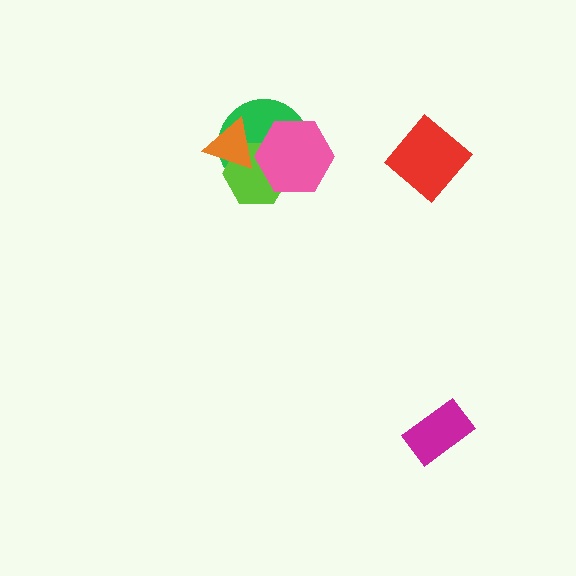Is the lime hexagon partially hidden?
Yes, it is partially covered by another shape.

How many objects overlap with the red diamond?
0 objects overlap with the red diamond.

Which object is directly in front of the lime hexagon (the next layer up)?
The orange triangle is directly in front of the lime hexagon.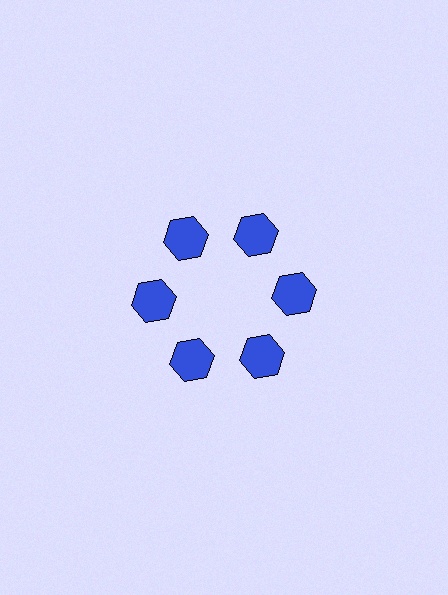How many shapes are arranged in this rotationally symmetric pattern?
There are 6 shapes, arranged in 6 groups of 1.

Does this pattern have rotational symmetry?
Yes, this pattern has 6-fold rotational symmetry. It looks the same after rotating 60 degrees around the center.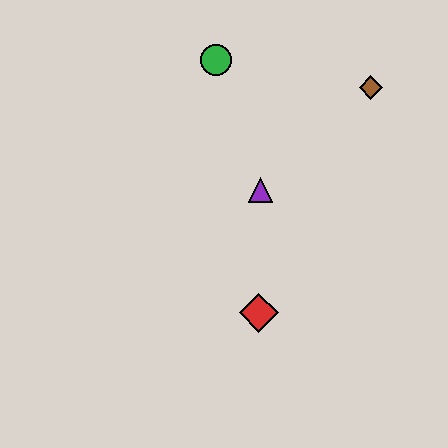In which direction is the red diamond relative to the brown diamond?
The red diamond is below the brown diamond.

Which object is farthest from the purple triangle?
The brown diamond is farthest from the purple triangle.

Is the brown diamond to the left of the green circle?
No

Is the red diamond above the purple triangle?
No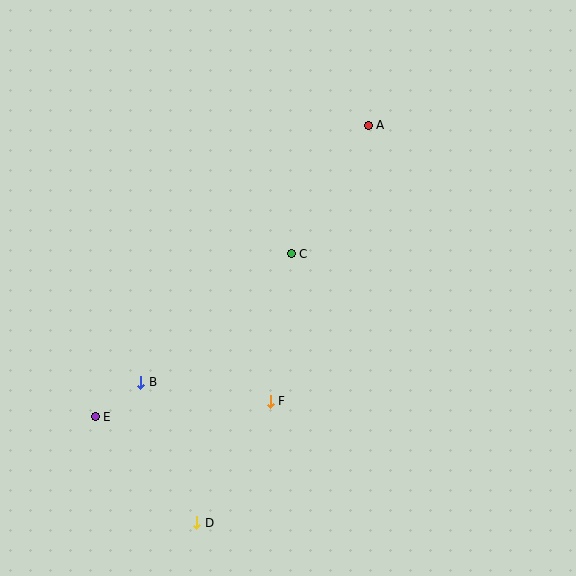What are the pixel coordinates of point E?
Point E is at (95, 417).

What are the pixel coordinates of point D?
Point D is at (197, 523).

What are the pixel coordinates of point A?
Point A is at (368, 125).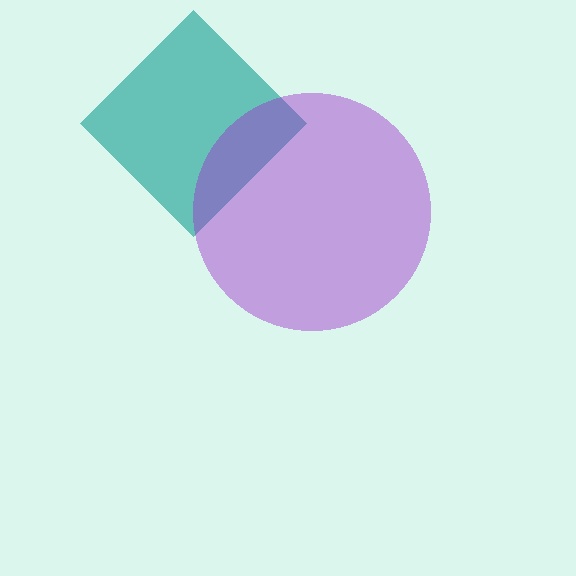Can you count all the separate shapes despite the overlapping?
Yes, there are 2 separate shapes.